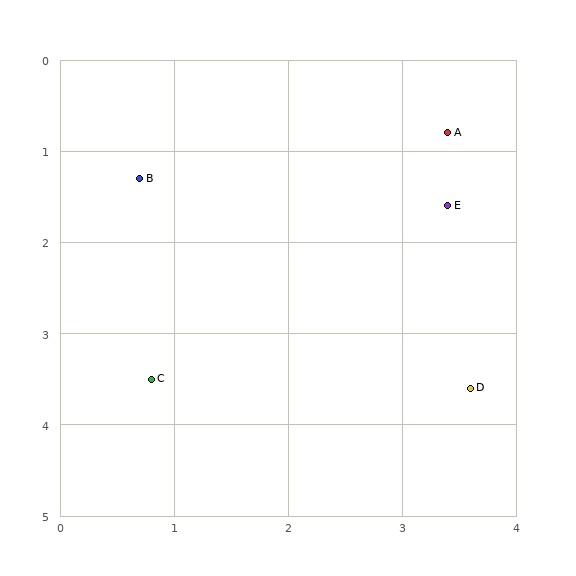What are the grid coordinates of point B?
Point B is at approximately (0.7, 1.3).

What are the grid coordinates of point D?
Point D is at approximately (3.6, 3.6).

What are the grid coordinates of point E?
Point E is at approximately (3.4, 1.6).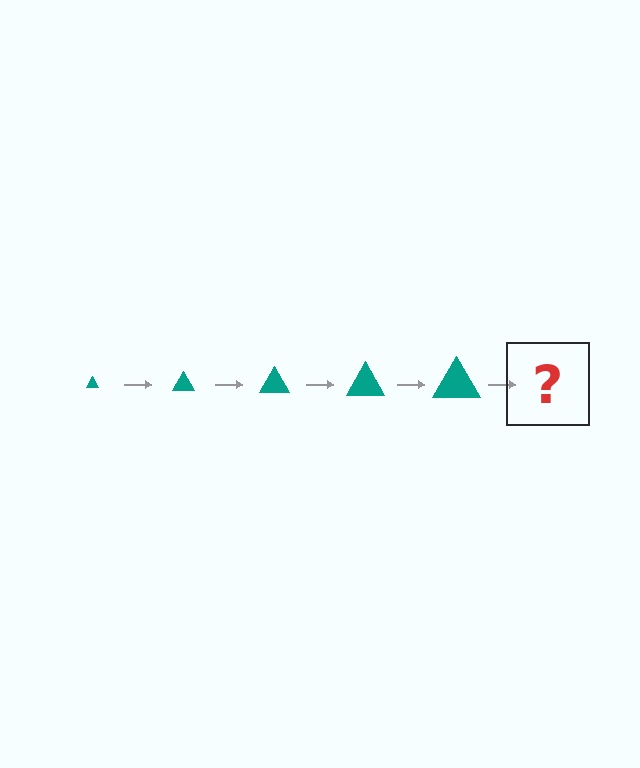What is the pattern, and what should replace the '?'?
The pattern is that the triangle gets progressively larger each step. The '?' should be a teal triangle, larger than the previous one.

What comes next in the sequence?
The next element should be a teal triangle, larger than the previous one.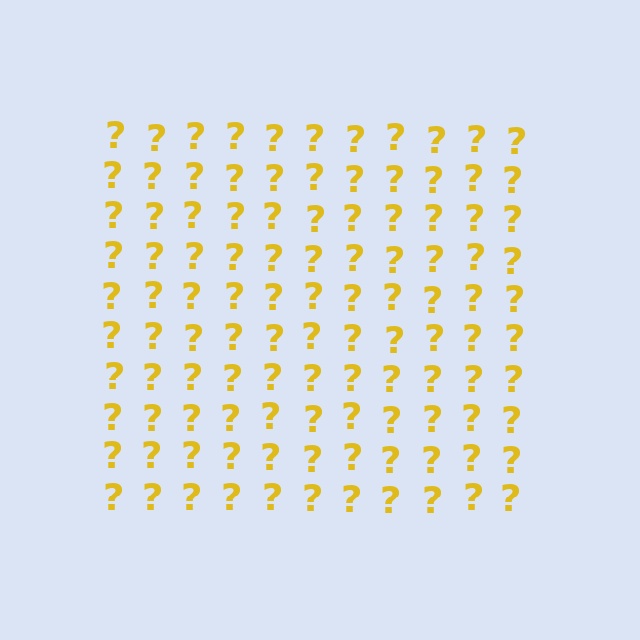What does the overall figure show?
The overall figure shows a square.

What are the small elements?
The small elements are question marks.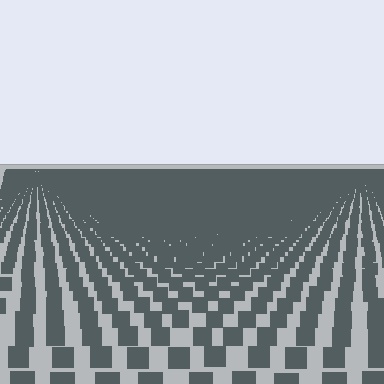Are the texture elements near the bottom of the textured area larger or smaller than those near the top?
Larger. Near the bottom, elements are closer to the viewer and appear at a bigger on-screen size.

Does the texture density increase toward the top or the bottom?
Density increases toward the top.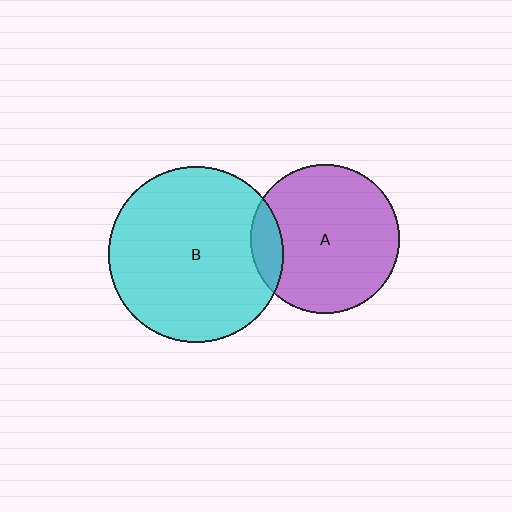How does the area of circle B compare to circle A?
Approximately 1.4 times.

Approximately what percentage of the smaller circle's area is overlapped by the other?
Approximately 10%.